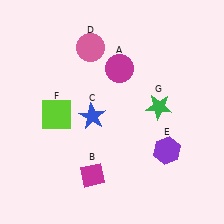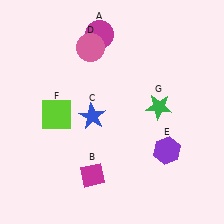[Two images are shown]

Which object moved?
The magenta circle (A) moved up.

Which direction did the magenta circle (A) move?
The magenta circle (A) moved up.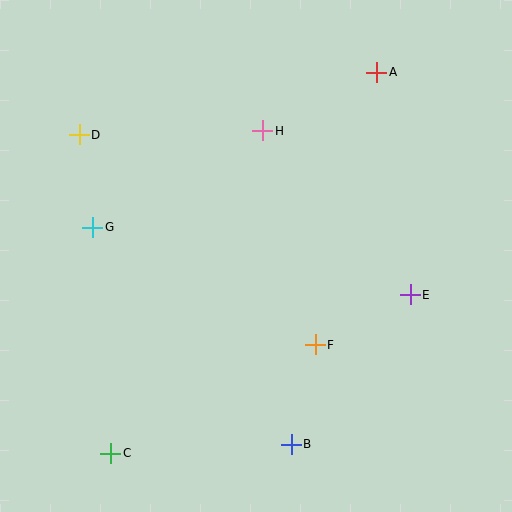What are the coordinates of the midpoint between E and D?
The midpoint between E and D is at (245, 215).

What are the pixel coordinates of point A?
Point A is at (377, 72).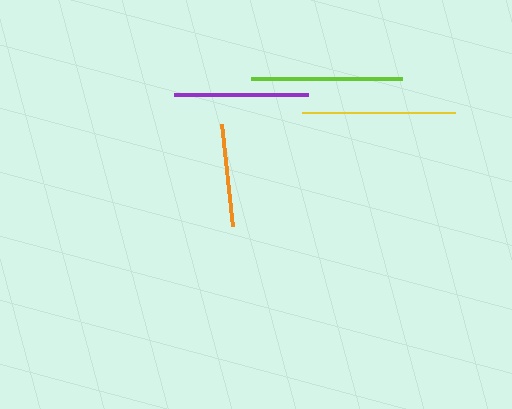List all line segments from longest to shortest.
From longest to shortest: yellow, lime, purple, orange.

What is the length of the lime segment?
The lime segment is approximately 151 pixels long.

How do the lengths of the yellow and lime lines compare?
The yellow and lime lines are approximately the same length.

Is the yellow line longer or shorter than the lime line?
The yellow line is longer than the lime line.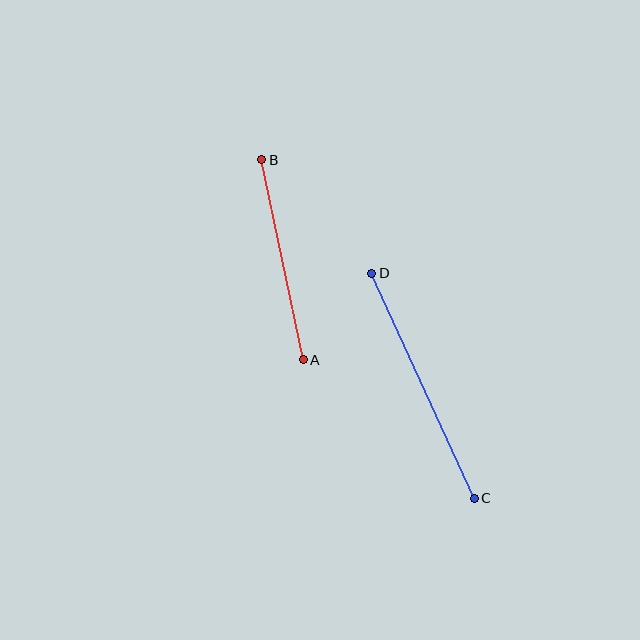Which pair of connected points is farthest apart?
Points C and D are farthest apart.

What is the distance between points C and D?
The distance is approximately 247 pixels.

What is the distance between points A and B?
The distance is approximately 204 pixels.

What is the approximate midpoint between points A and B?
The midpoint is at approximately (282, 260) pixels.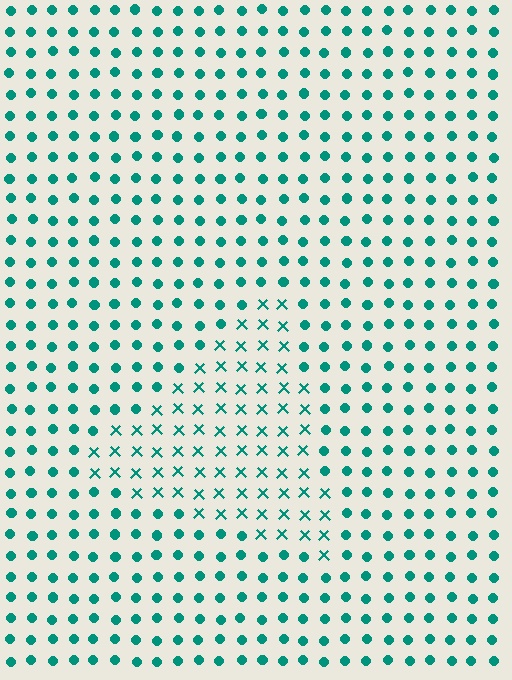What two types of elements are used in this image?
The image uses X marks inside the triangle region and circles outside it.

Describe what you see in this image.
The image is filled with small teal elements arranged in a uniform grid. A triangle-shaped region contains X marks, while the surrounding area contains circles. The boundary is defined purely by the change in element shape.